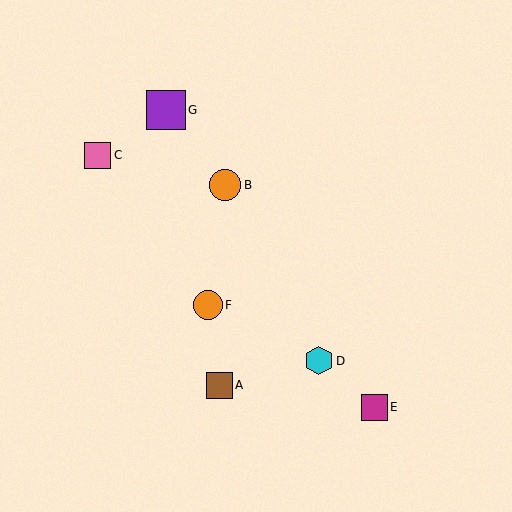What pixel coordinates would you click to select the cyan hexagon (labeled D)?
Click at (319, 361) to select the cyan hexagon D.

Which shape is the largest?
The purple square (labeled G) is the largest.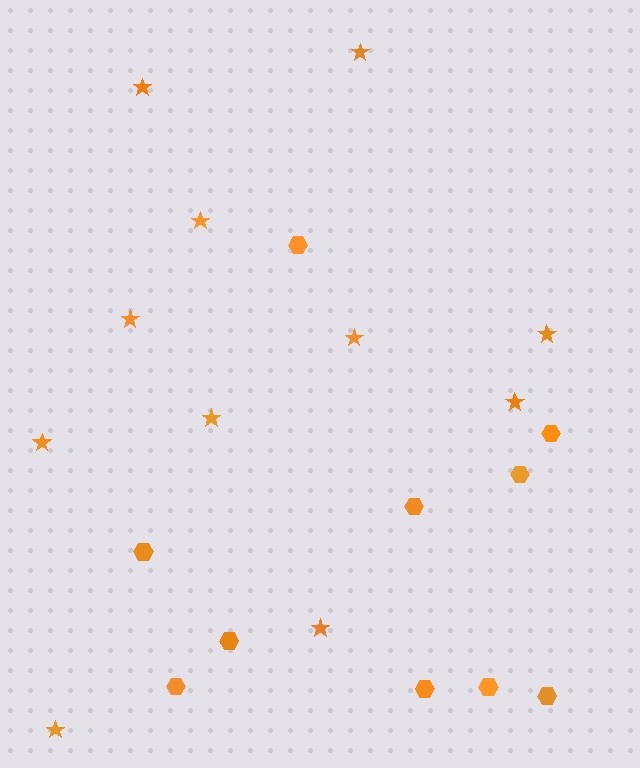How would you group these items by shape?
There are 2 groups: one group of stars (11) and one group of hexagons (10).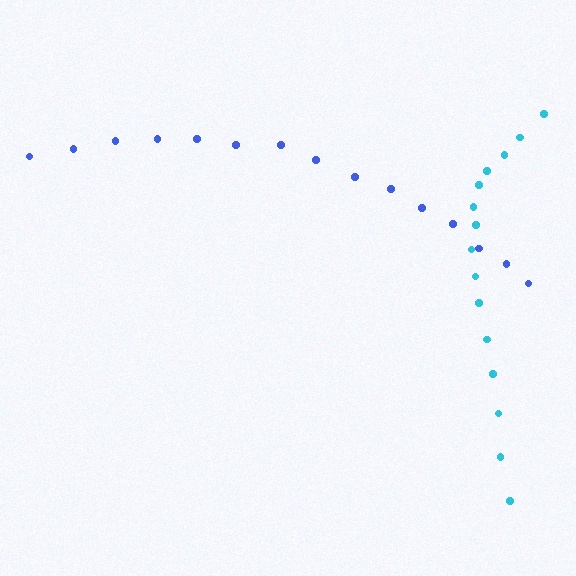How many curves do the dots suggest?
There are 2 distinct paths.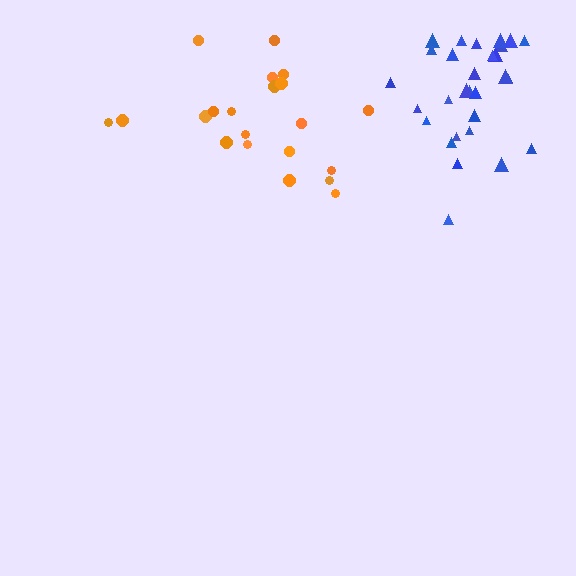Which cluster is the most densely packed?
Blue.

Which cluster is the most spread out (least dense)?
Orange.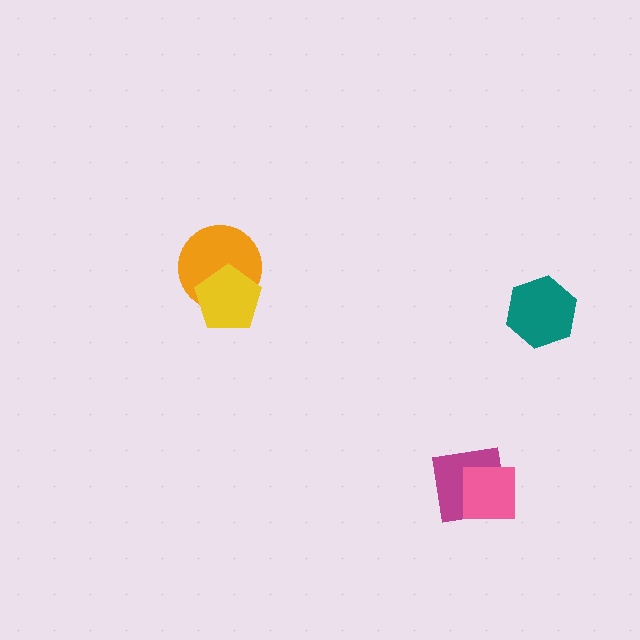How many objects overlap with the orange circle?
1 object overlaps with the orange circle.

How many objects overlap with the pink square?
1 object overlaps with the pink square.